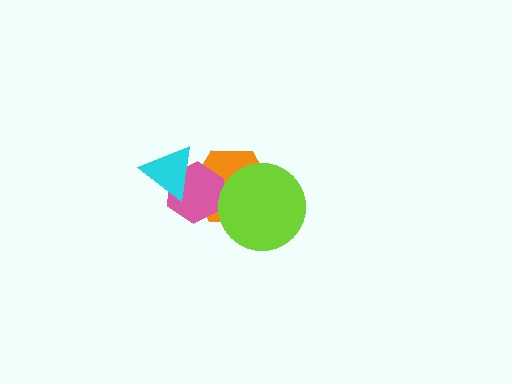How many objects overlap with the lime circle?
1 object overlaps with the lime circle.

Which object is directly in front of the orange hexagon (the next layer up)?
The pink hexagon is directly in front of the orange hexagon.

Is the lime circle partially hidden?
No, no other shape covers it.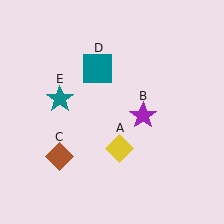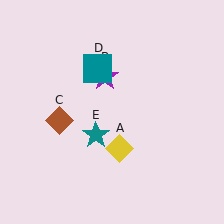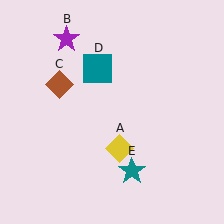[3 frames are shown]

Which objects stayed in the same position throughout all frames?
Yellow diamond (object A) and teal square (object D) remained stationary.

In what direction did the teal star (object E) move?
The teal star (object E) moved down and to the right.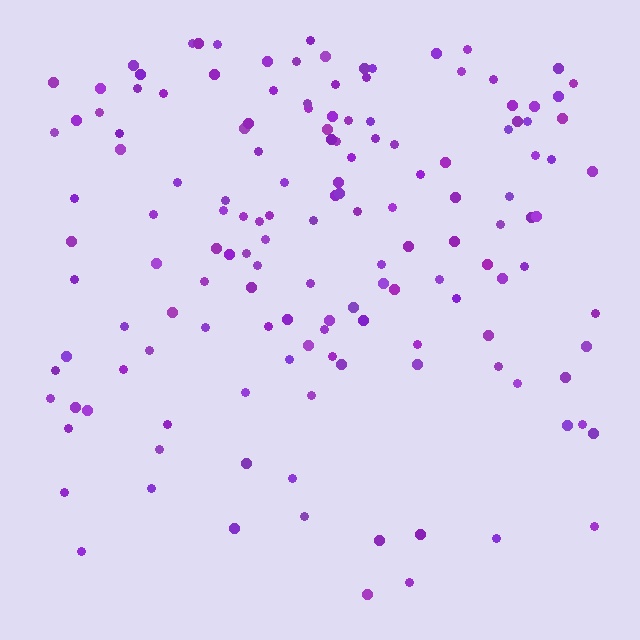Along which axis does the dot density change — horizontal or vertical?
Vertical.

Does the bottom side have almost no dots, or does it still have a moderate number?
Still a moderate number, just noticeably fewer than the top.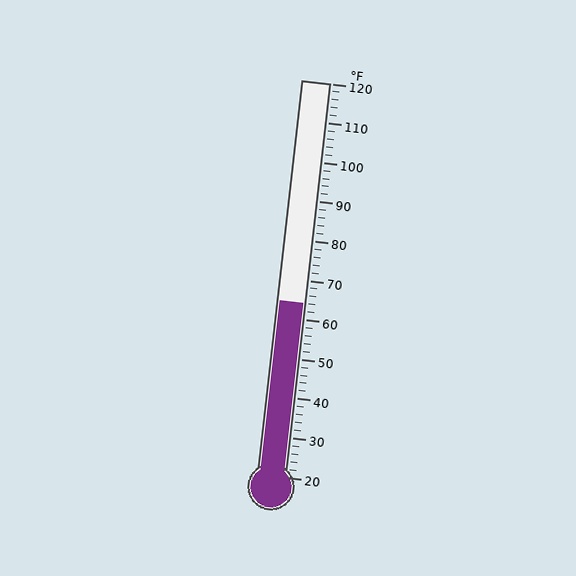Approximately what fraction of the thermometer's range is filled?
The thermometer is filled to approximately 45% of its range.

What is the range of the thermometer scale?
The thermometer scale ranges from 20°F to 120°F.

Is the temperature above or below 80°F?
The temperature is below 80°F.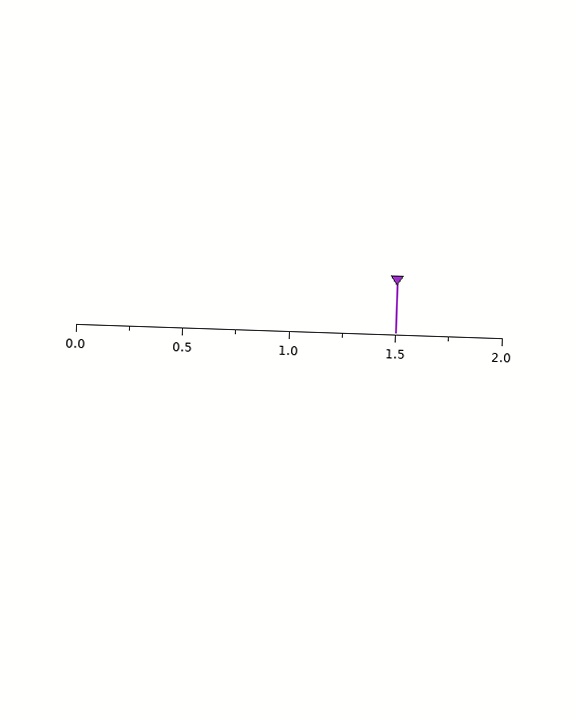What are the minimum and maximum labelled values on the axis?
The axis runs from 0.0 to 2.0.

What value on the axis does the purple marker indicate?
The marker indicates approximately 1.5.